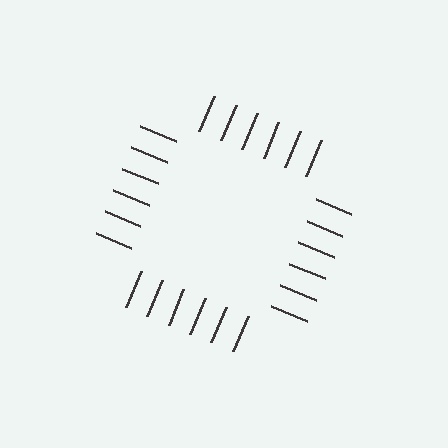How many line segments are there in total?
24 — 6 along each of the 4 edges.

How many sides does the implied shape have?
4 sides — the line-ends trace a square.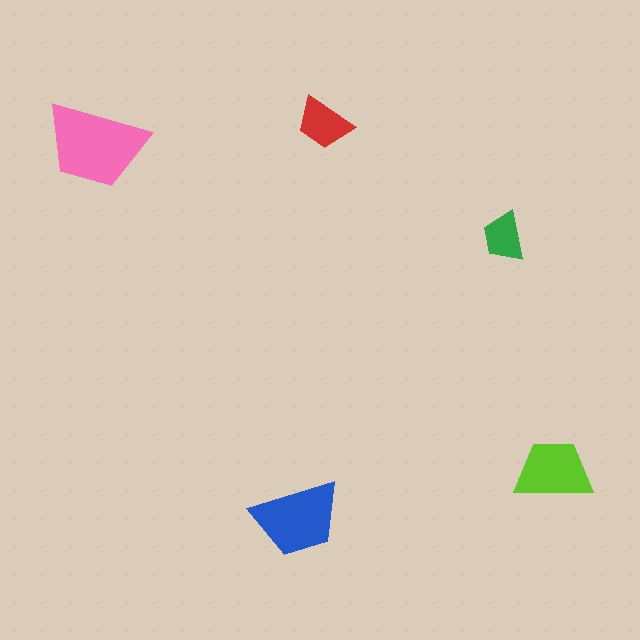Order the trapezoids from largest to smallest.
the pink one, the blue one, the lime one, the red one, the green one.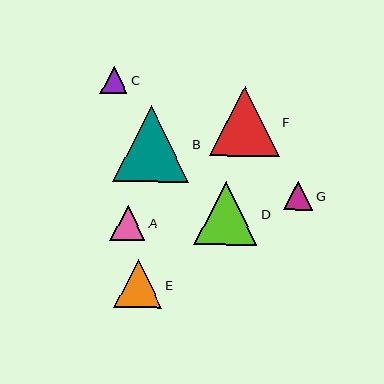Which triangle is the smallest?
Triangle C is the smallest with a size of approximately 27 pixels.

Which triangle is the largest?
Triangle B is the largest with a size of approximately 76 pixels.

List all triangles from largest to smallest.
From largest to smallest: B, F, D, E, A, G, C.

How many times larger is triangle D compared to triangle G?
Triangle D is approximately 2.2 times the size of triangle G.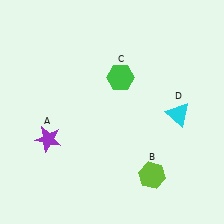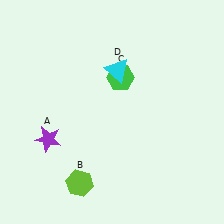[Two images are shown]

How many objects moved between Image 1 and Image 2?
2 objects moved between the two images.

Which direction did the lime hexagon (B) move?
The lime hexagon (B) moved left.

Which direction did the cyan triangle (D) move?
The cyan triangle (D) moved left.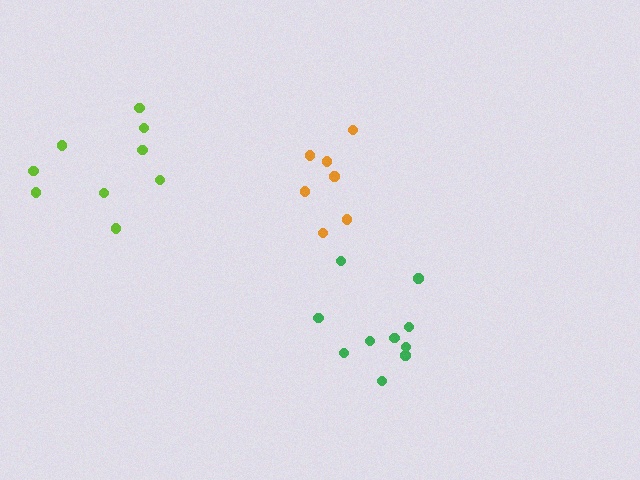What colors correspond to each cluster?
The clusters are colored: green, lime, orange.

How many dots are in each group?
Group 1: 10 dots, Group 2: 9 dots, Group 3: 7 dots (26 total).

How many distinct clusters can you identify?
There are 3 distinct clusters.